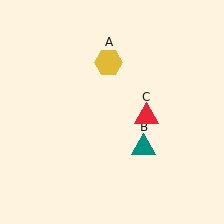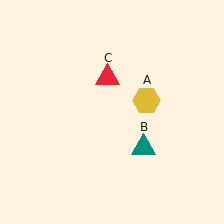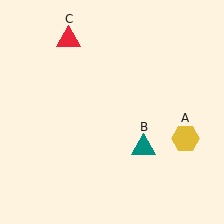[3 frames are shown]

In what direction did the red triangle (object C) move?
The red triangle (object C) moved up and to the left.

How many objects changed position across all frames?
2 objects changed position: yellow hexagon (object A), red triangle (object C).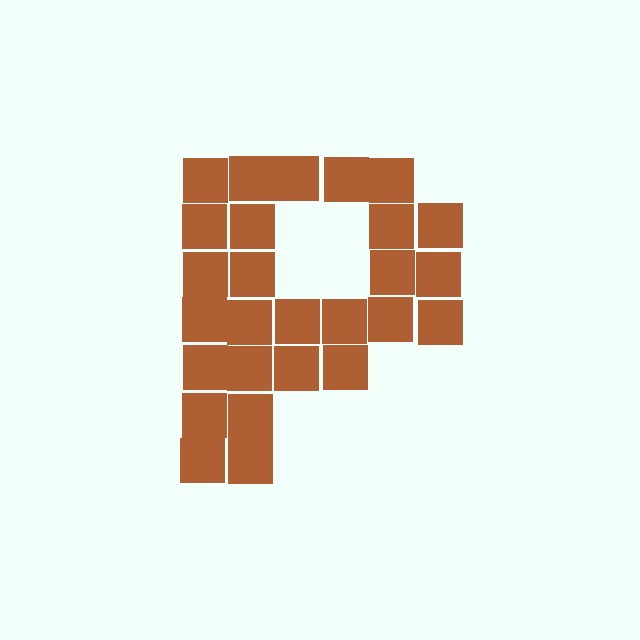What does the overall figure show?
The overall figure shows the letter P.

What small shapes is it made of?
It is made of small squares.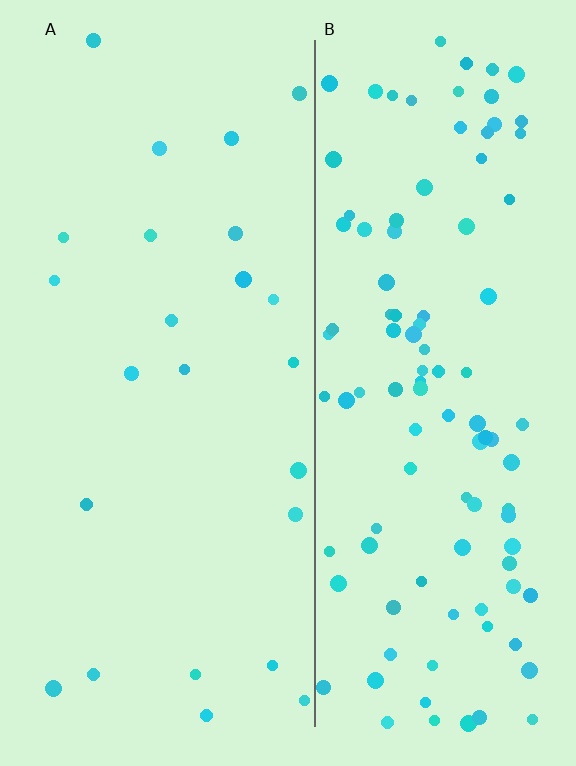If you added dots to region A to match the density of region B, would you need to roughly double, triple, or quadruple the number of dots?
Approximately quadruple.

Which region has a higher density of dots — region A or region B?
B (the right).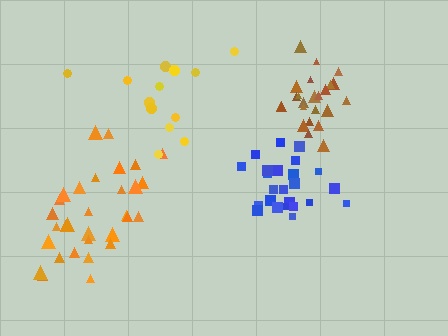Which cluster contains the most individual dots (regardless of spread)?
Orange (31).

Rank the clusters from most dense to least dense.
brown, blue, orange, yellow.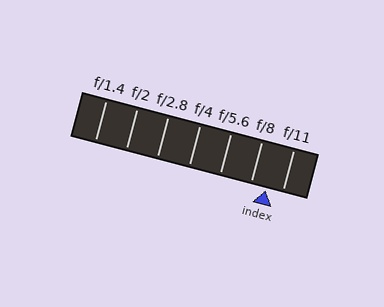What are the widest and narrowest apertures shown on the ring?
The widest aperture shown is f/1.4 and the narrowest is f/11.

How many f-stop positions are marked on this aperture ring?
There are 7 f-stop positions marked.